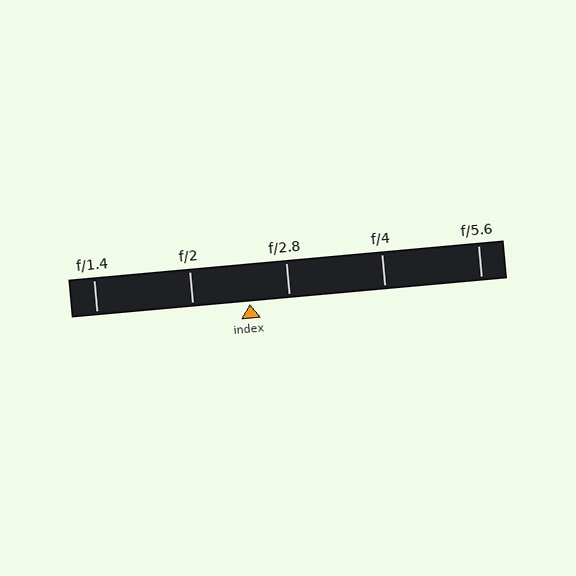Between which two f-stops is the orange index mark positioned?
The index mark is between f/2 and f/2.8.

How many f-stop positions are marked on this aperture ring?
There are 5 f-stop positions marked.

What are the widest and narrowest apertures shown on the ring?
The widest aperture shown is f/1.4 and the narrowest is f/5.6.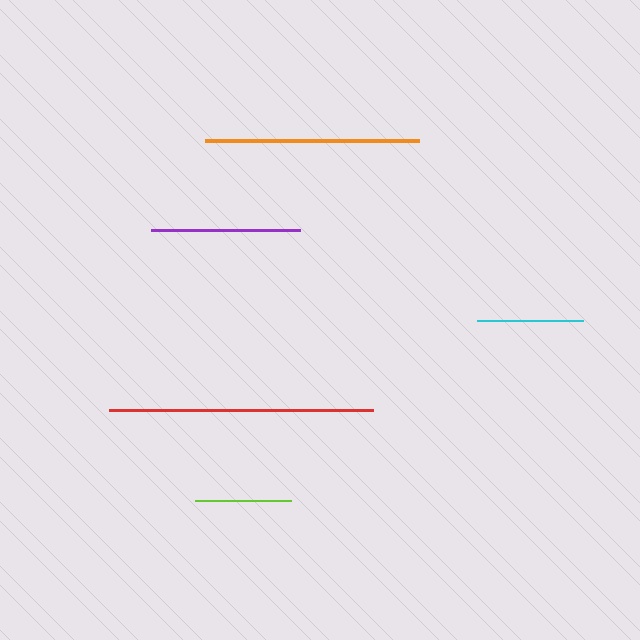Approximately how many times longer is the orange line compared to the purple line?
The orange line is approximately 1.4 times the length of the purple line.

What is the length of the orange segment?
The orange segment is approximately 215 pixels long.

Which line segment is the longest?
The red line is the longest at approximately 264 pixels.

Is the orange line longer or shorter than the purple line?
The orange line is longer than the purple line.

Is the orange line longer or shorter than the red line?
The red line is longer than the orange line.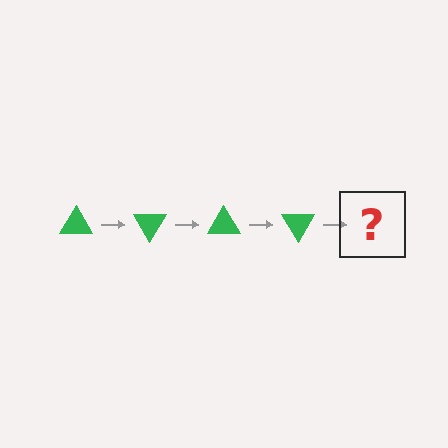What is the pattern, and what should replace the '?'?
The pattern is that the triangle rotates 60 degrees each step. The '?' should be a green triangle rotated 240 degrees.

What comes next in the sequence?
The next element should be a green triangle rotated 240 degrees.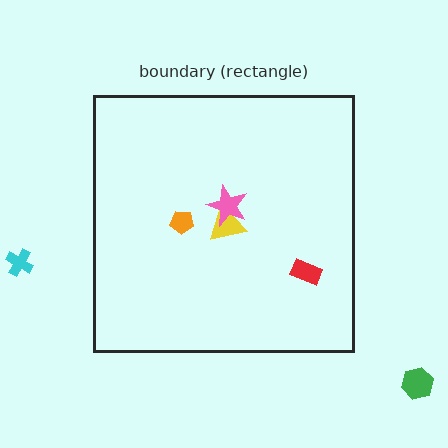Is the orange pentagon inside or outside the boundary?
Inside.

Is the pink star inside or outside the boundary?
Inside.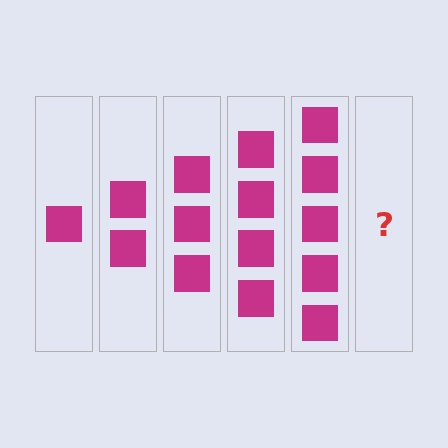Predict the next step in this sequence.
The next step is 6 squares.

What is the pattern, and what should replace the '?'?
The pattern is that each step adds one more square. The '?' should be 6 squares.